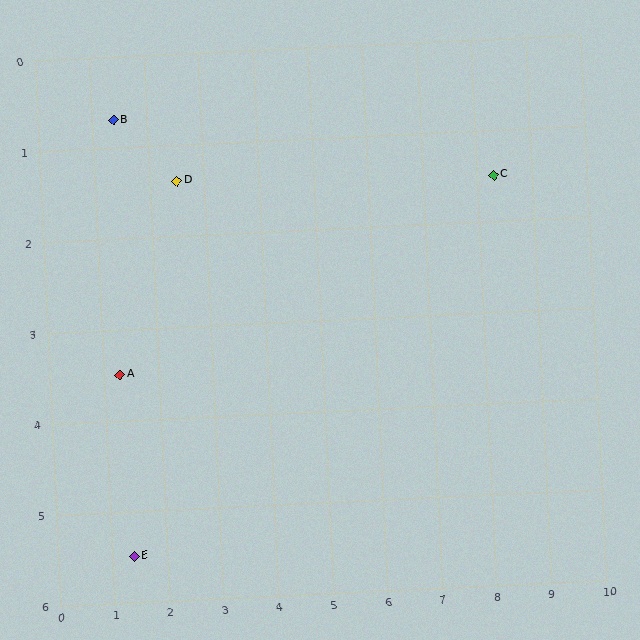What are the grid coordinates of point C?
Point C is at approximately (8.3, 1.5).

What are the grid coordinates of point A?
Point A is at approximately (1.3, 3.5).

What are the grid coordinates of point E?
Point E is at approximately (1.4, 5.5).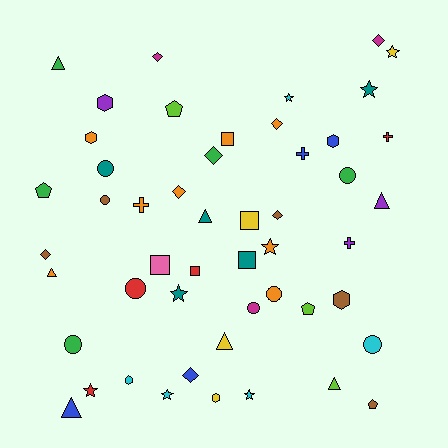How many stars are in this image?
There are 8 stars.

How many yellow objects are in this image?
There are 4 yellow objects.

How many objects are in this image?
There are 50 objects.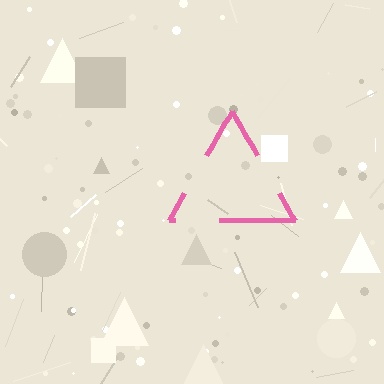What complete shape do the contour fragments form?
The contour fragments form a triangle.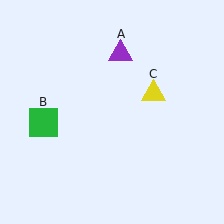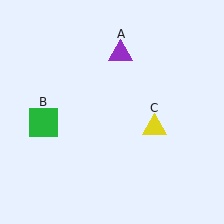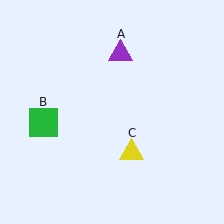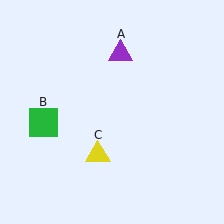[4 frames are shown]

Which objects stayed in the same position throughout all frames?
Purple triangle (object A) and green square (object B) remained stationary.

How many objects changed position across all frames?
1 object changed position: yellow triangle (object C).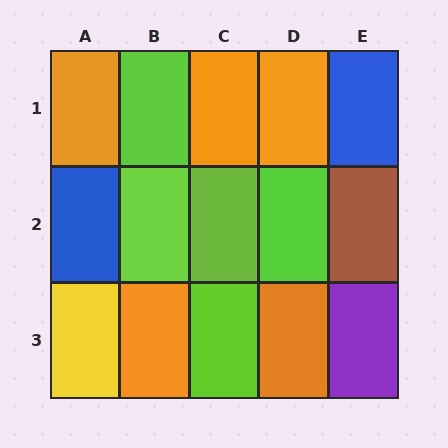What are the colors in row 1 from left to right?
Orange, lime, orange, orange, blue.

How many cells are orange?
5 cells are orange.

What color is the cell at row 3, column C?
Lime.